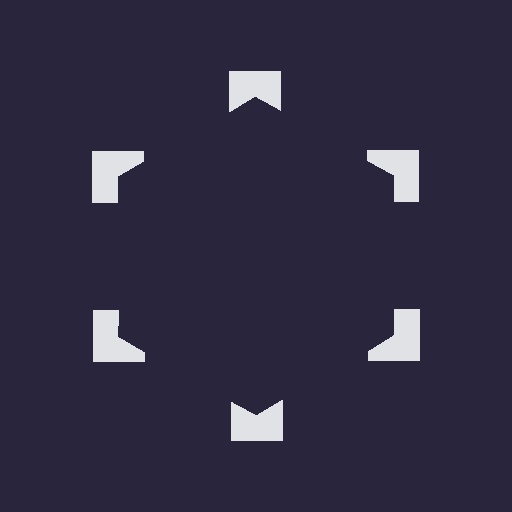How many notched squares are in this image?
There are 6 — one at each vertex of the illusory hexagon.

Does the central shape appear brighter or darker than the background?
It typically appears slightly darker than the background, even though no actual brightness change is drawn.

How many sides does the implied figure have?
6 sides.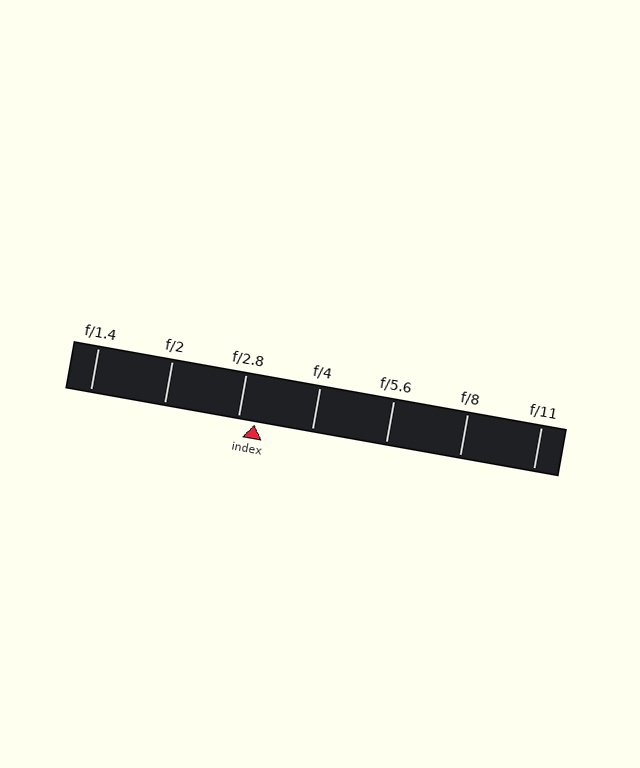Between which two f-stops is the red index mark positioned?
The index mark is between f/2.8 and f/4.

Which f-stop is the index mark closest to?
The index mark is closest to f/2.8.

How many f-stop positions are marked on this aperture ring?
There are 7 f-stop positions marked.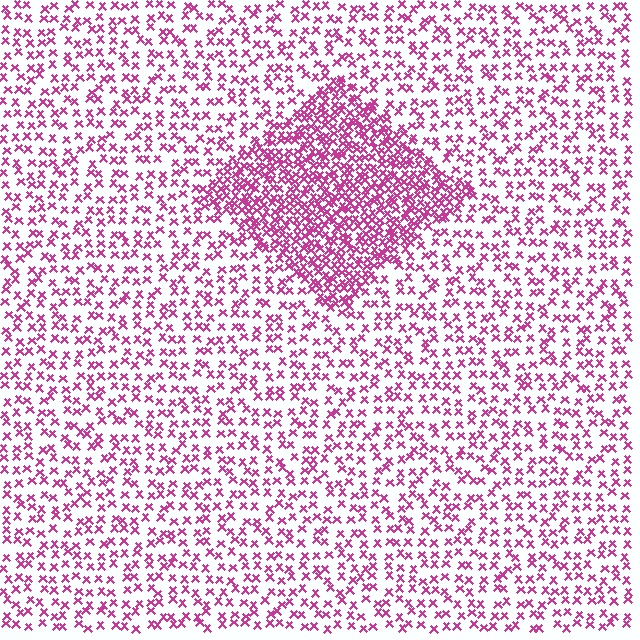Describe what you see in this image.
The image contains small magenta elements arranged at two different densities. A diamond-shaped region is visible where the elements are more densely packed than the surrounding area.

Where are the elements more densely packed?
The elements are more densely packed inside the diamond boundary.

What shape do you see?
I see a diamond.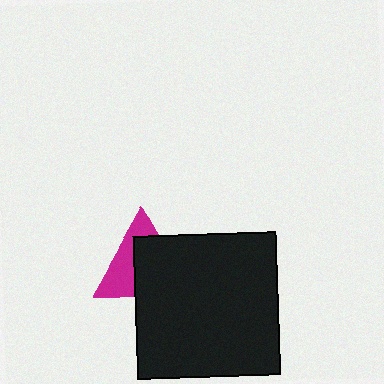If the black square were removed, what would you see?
You would see the complete magenta triangle.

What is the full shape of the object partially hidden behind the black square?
The partially hidden object is a magenta triangle.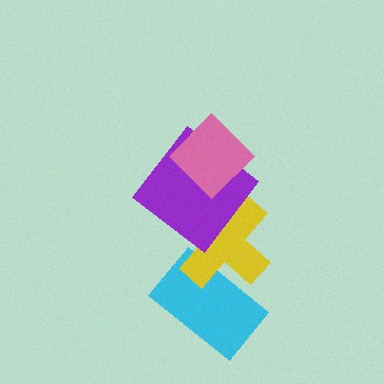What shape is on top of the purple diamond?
The pink diamond is on top of the purple diamond.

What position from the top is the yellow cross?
The yellow cross is 3rd from the top.